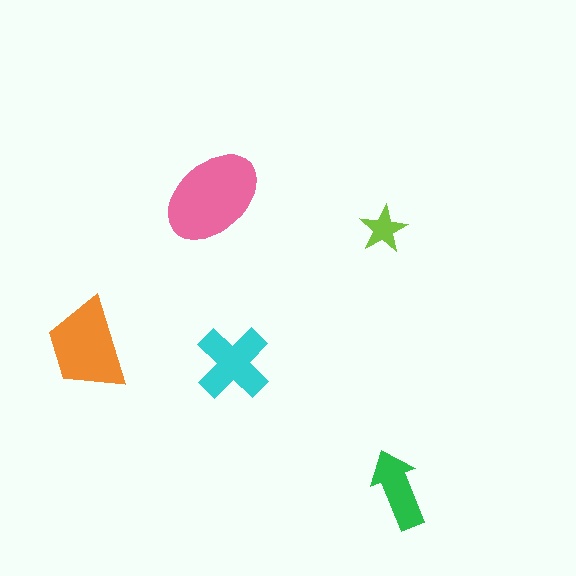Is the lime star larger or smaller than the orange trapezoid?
Smaller.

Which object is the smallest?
The lime star.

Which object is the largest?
The pink ellipse.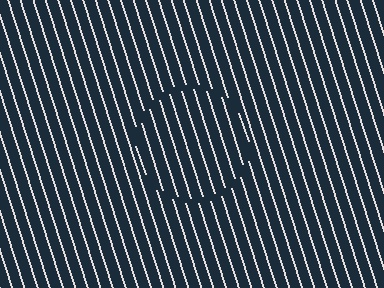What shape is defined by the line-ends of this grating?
An illusory circle. The interior of the shape contains the same grating, shifted by half a period — the contour is defined by the phase discontinuity where line-ends from the inner and outer gratings abut.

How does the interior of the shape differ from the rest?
The interior of the shape contains the same grating, shifted by half a period — the contour is defined by the phase discontinuity where line-ends from the inner and outer gratings abut.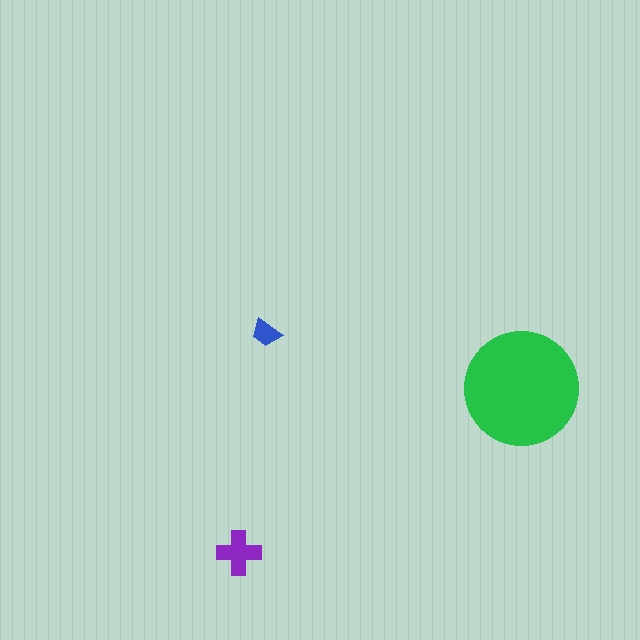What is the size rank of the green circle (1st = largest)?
1st.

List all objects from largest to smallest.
The green circle, the purple cross, the blue trapezoid.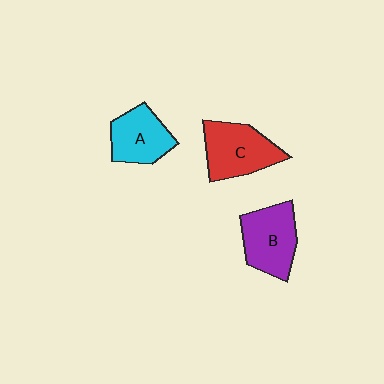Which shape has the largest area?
Shape C (red).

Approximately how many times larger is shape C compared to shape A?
Approximately 1.2 times.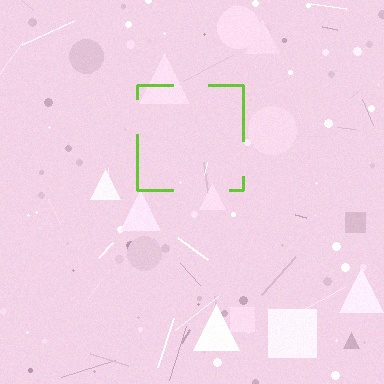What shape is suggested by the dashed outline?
The dashed outline suggests a square.